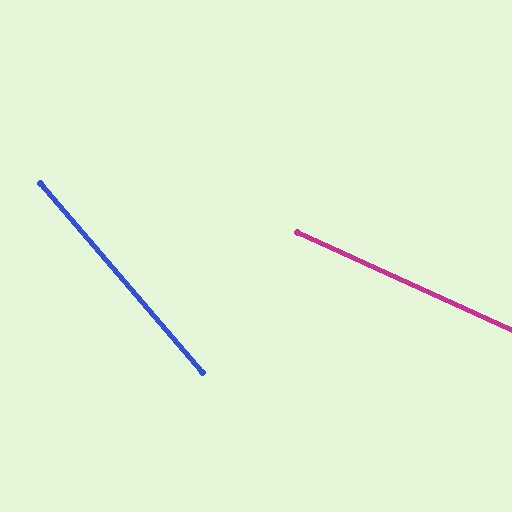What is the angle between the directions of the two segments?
Approximately 25 degrees.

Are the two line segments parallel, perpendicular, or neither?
Neither parallel nor perpendicular — they differ by about 25°.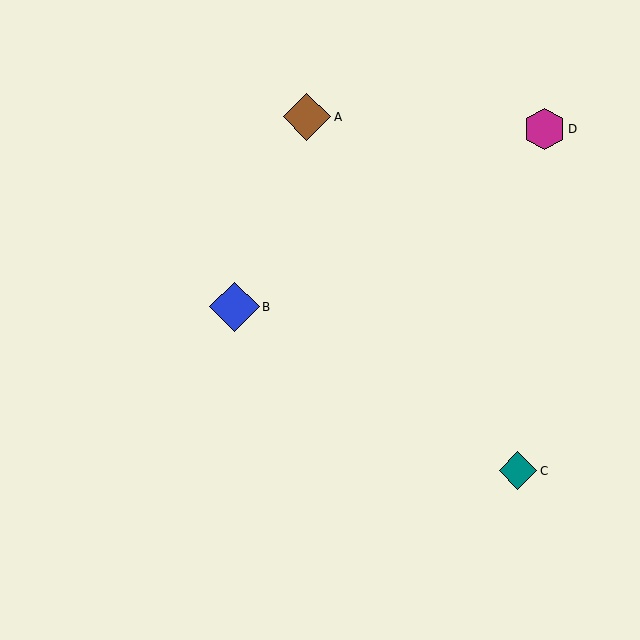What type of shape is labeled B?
Shape B is a blue diamond.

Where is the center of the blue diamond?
The center of the blue diamond is at (234, 307).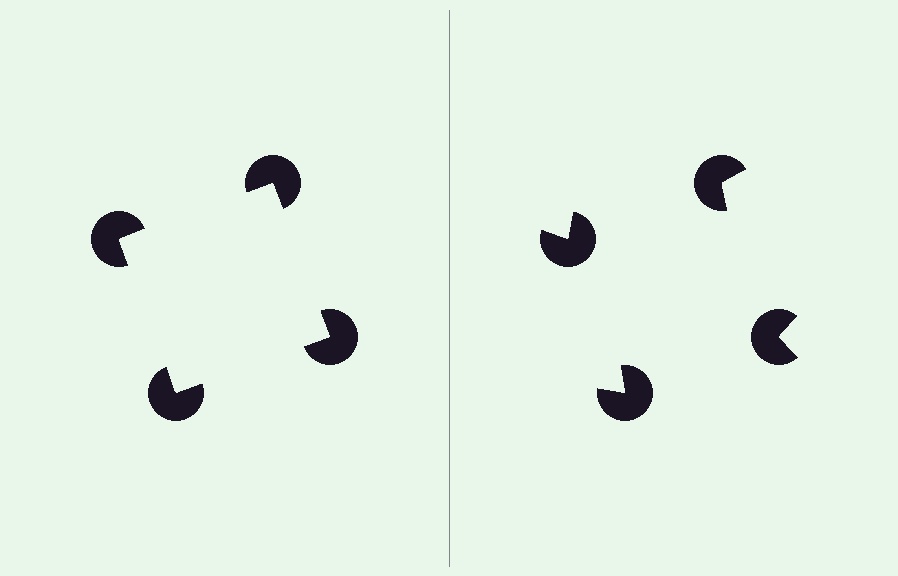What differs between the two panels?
The pac-man discs are positioned identically on both sides; only the wedge orientations differ. On the left they align to a square; on the right they are misaligned.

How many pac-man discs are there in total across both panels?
8 — 4 on each side.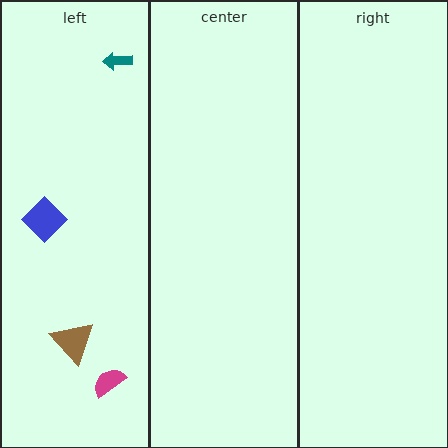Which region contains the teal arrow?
The left region.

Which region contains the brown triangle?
The left region.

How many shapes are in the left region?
4.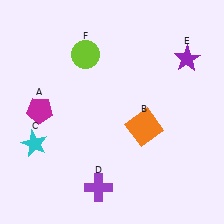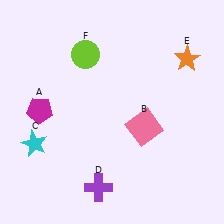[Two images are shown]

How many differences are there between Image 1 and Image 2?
There are 2 differences between the two images.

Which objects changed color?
B changed from orange to pink. E changed from purple to orange.